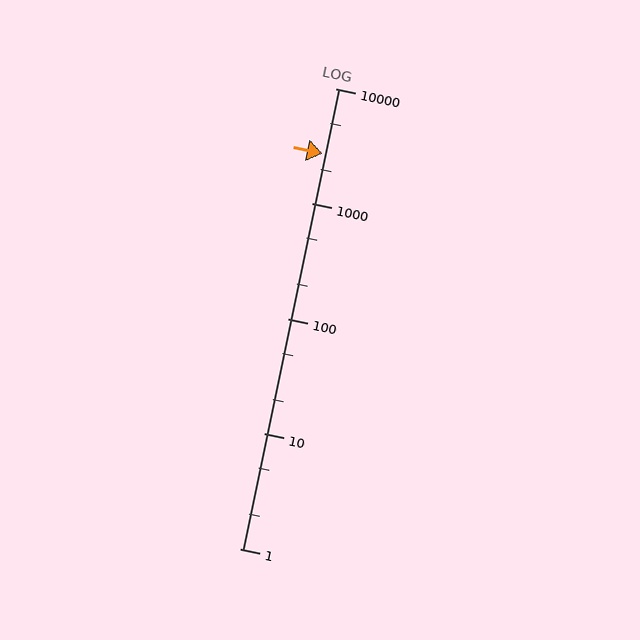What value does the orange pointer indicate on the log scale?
The pointer indicates approximately 2700.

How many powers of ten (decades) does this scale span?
The scale spans 4 decades, from 1 to 10000.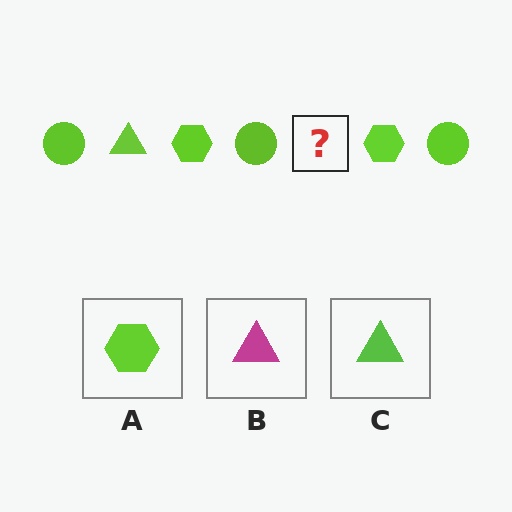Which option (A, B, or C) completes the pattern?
C.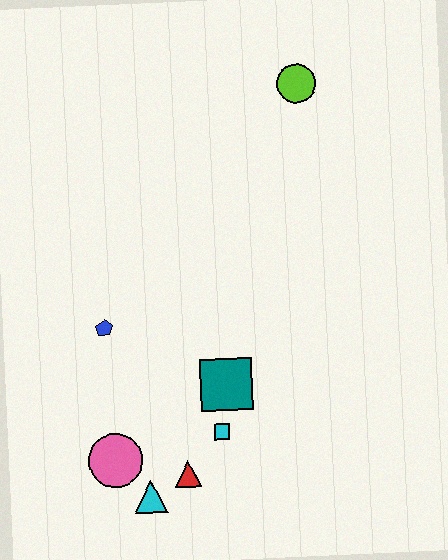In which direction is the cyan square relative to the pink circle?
The cyan square is to the right of the pink circle.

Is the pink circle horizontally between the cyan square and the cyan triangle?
No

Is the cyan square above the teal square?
No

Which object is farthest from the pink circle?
The lime circle is farthest from the pink circle.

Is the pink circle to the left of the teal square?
Yes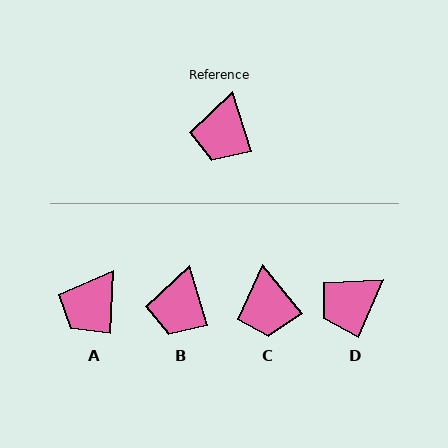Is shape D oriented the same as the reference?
No, it is off by about 41 degrees.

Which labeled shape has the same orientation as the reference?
B.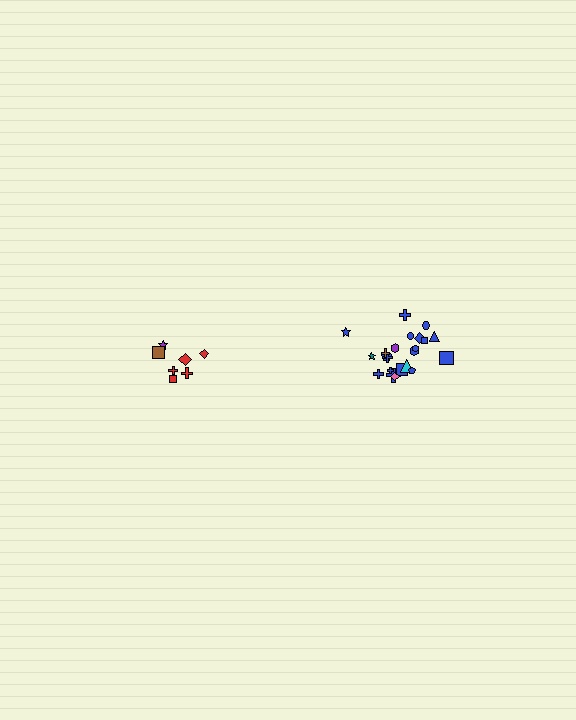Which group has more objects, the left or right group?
The right group.